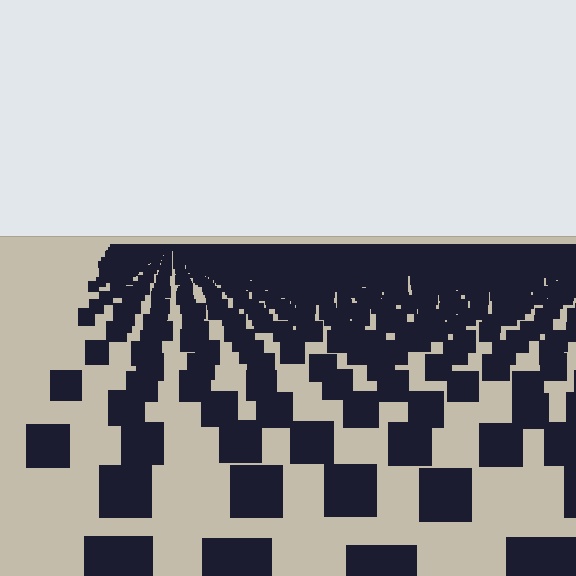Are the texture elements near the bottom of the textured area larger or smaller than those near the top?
Larger. Near the bottom, elements are closer to the viewer and appear at a bigger on-screen size.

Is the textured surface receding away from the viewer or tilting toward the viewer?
The surface is receding away from the viewer. Texture elements get smaller and denser toward the top.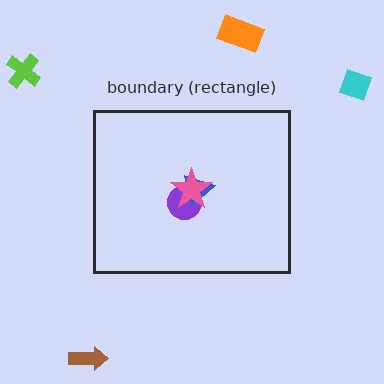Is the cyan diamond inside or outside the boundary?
Outside.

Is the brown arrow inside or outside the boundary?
Outside.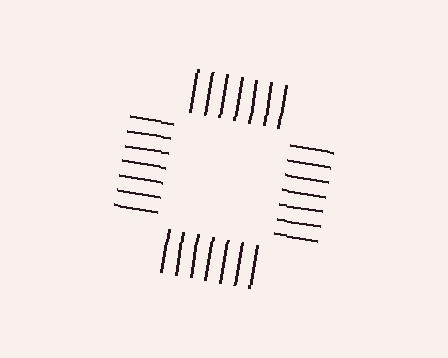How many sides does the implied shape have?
4 sides — the line-ends trace a square.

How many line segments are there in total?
28 — 7 along each of the 4 edges.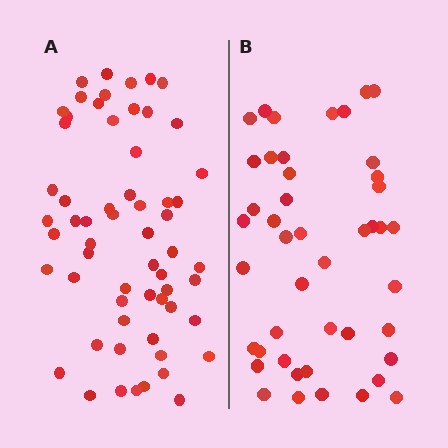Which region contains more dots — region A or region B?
Region A (the left region) has more dots.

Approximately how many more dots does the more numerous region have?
Region A has approximately 15 more dots than region B.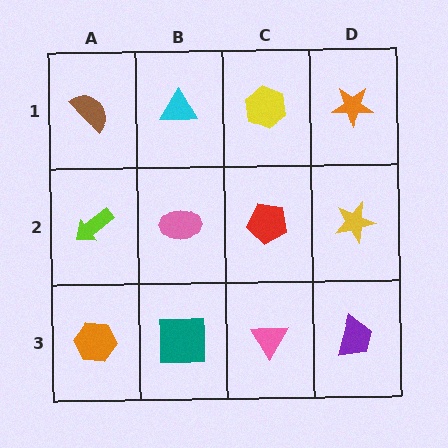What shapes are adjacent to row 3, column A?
A lime arrow (row 2, column A), a teal square (row 3, column B).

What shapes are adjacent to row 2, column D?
An orange star (row 1, column D), a purple trapezoid (row 3, column D), a red pentagon (row 2, column C).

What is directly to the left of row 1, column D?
A yellow hexagon.